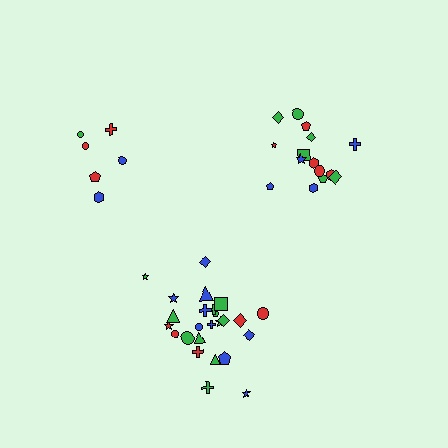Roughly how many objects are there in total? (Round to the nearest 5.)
Roughly 45 objects in total.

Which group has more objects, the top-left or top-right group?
The top-right group.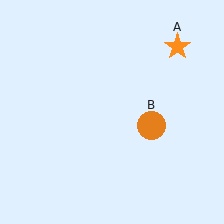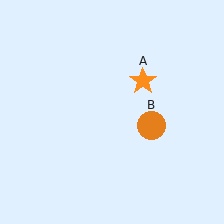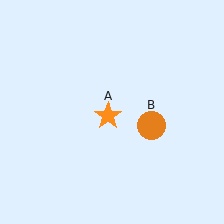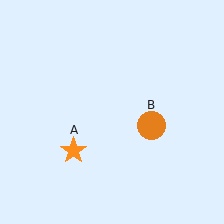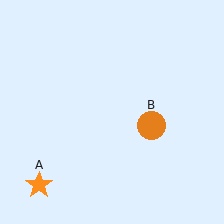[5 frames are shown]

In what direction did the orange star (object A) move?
The orange star (object A) moved down and to the left.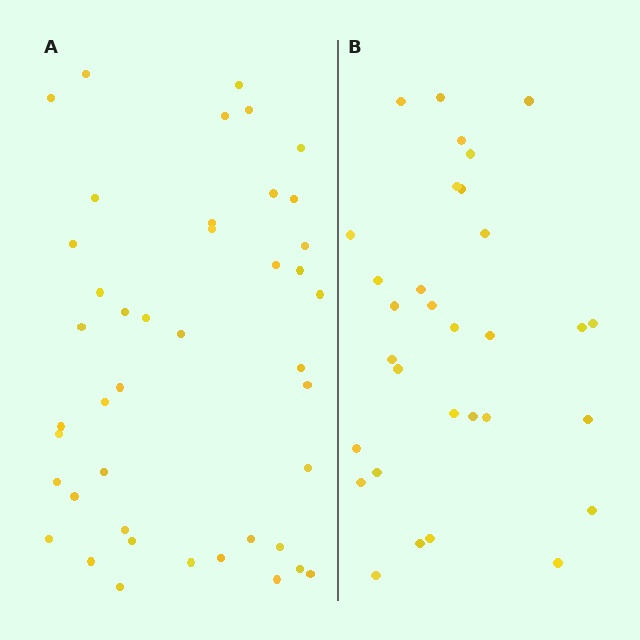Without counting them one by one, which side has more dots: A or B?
Region A (the left region) has more dots.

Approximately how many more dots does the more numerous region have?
Region A has roughly 12 or so more dots than region B.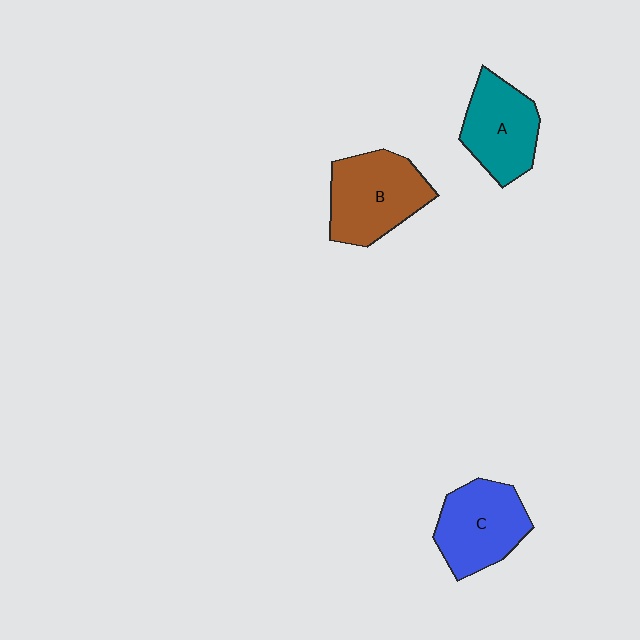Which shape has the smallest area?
Shape A (teal).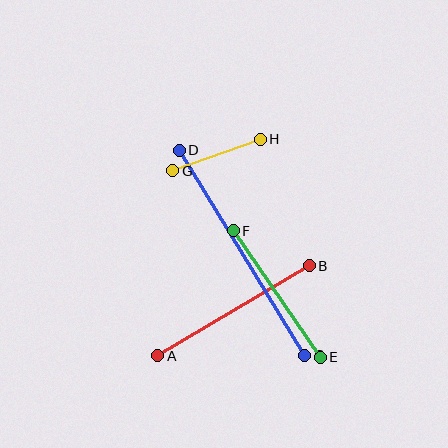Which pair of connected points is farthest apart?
Points C and D are farthest apart.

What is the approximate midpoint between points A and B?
The midpoint is at approximately (233, 311) pixels.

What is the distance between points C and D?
The distance is approximately 240 pixels.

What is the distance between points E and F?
The distance is approximately 154 pixels.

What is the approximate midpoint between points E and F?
The midpoint is at approximately (277, 294) pixels.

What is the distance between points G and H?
The distance is approximately 93 pixels.